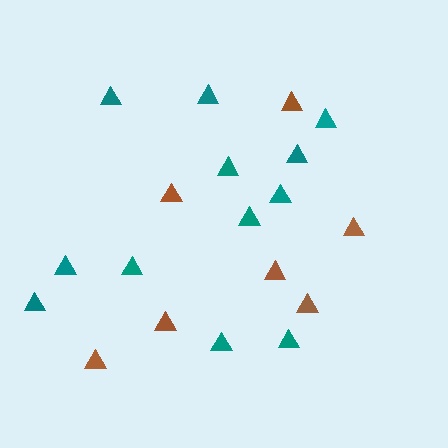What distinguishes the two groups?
There are 2 groups: one group of brown triangles (7) and one group of teal triangles (12).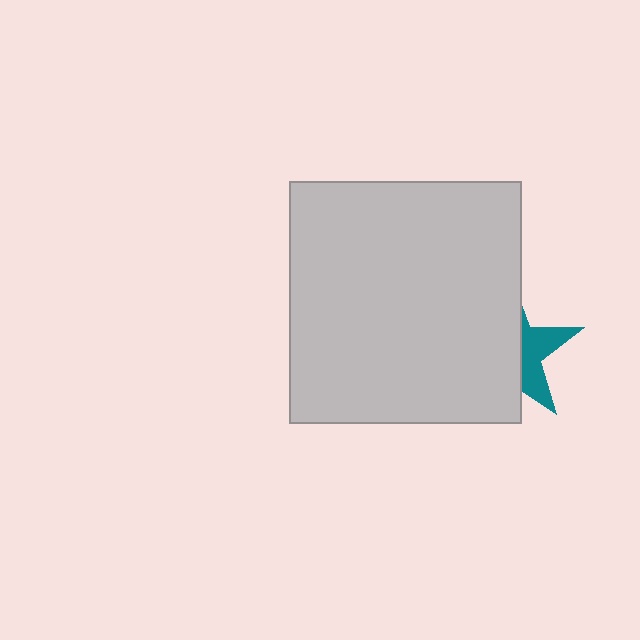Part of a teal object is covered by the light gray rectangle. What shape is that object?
It is a star.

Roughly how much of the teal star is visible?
A small part of it is visible (roughly 36%).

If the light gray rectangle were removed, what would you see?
You would see the complete teal star.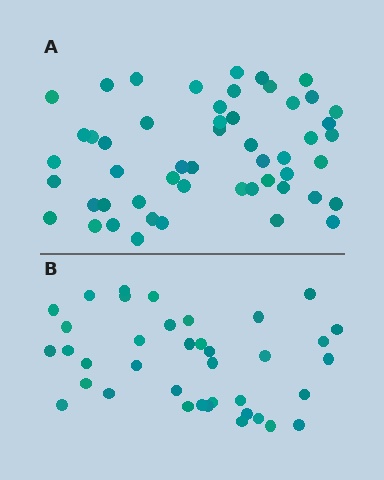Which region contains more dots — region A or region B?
Region A (the top region) has more dots.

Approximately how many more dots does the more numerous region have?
Region A has approximately 15 more dots than region B.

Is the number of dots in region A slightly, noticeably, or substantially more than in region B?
Region A has noticeably more, but not dramatically so. The ratio is roughly 1.4 to 1.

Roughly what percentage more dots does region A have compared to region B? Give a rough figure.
About 35% more.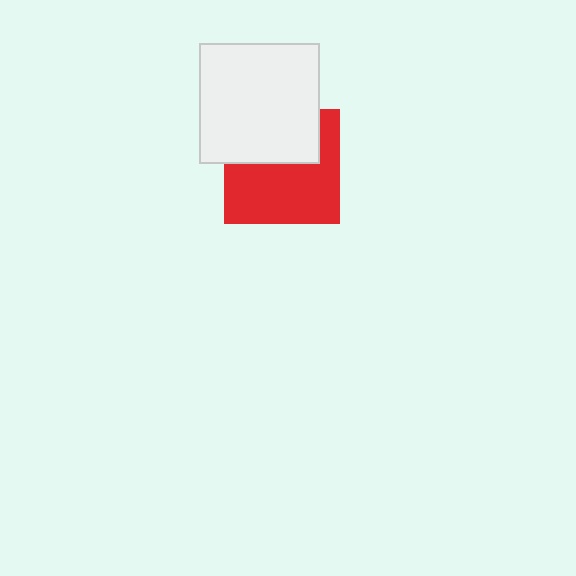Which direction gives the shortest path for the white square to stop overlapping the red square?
Moving up gives the shortest separation.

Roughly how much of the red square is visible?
About half of it is visible (roughly 61%).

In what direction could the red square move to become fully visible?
The red square could move down. That would shift it out from behind the white square entirely.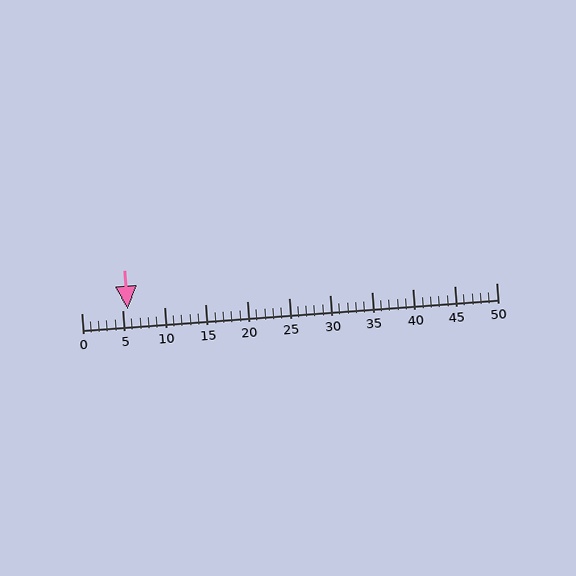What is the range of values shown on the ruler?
The ruler shows values from 0 to 50.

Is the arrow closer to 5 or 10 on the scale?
The arrow is closer to 5.